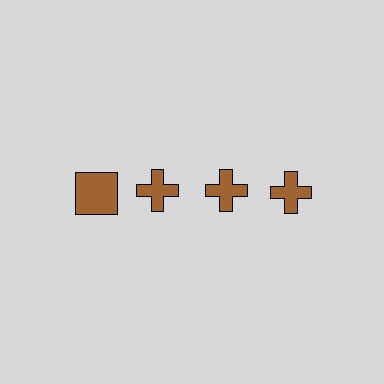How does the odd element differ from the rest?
It has a different shape: square instead of cross.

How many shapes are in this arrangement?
There are 4 shapes arranged in a grid pattern.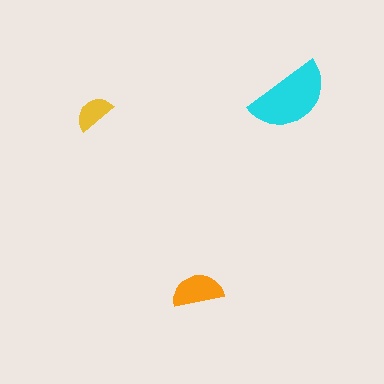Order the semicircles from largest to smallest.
the cyan one, the orange one, the yellow one.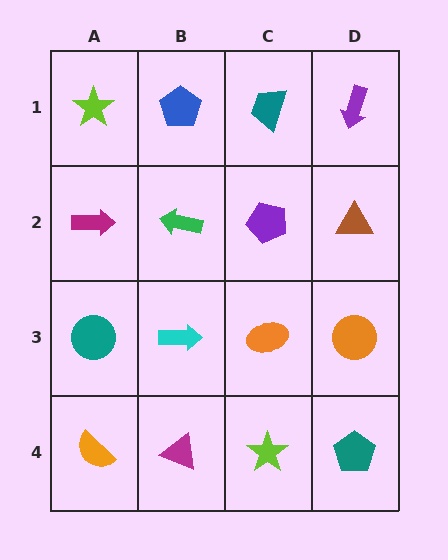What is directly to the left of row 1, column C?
A blue pentagon.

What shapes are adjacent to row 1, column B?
A green arrow (row 2, column B), a lime star (row 1, column A), a teal trapezoid (row 1, column C).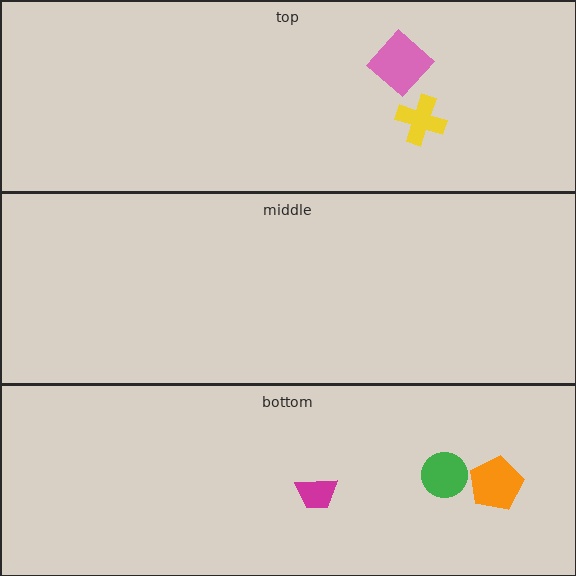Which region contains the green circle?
The bottom region.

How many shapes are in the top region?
2.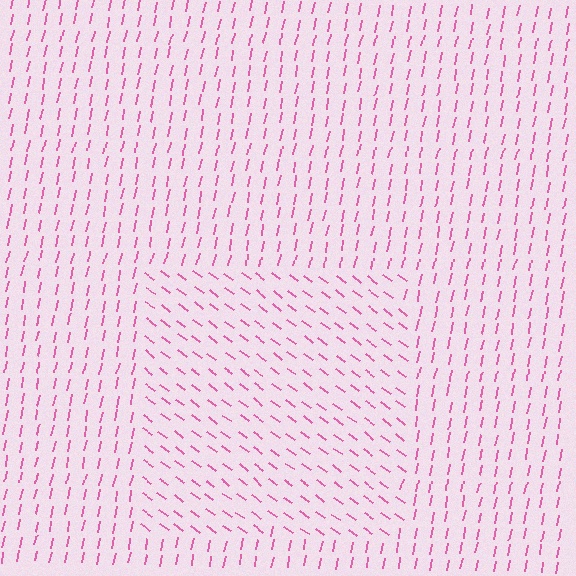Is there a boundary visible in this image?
Yes, there is a texture boundary formed by a change in line orientation.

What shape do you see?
I see a rectangle.